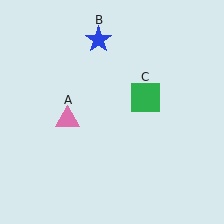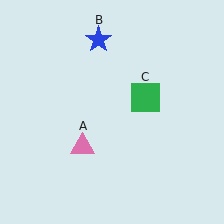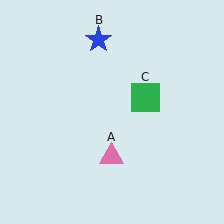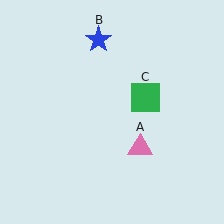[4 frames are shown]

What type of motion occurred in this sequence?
The pink triangle (object A) rotated counterclockwise around the center of the scene.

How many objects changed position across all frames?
1 object changed position: pink triangle (object A).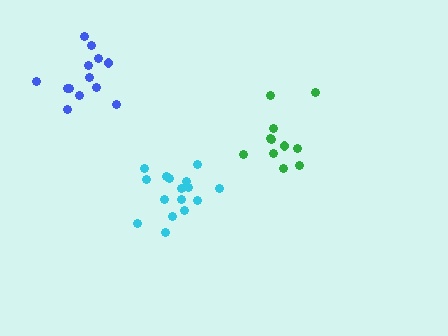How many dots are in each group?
Group 1: 14 dots, Group 2: 16 dots, Group 3: 11 dots (41 total).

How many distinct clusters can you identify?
There are 3 distinct clusters.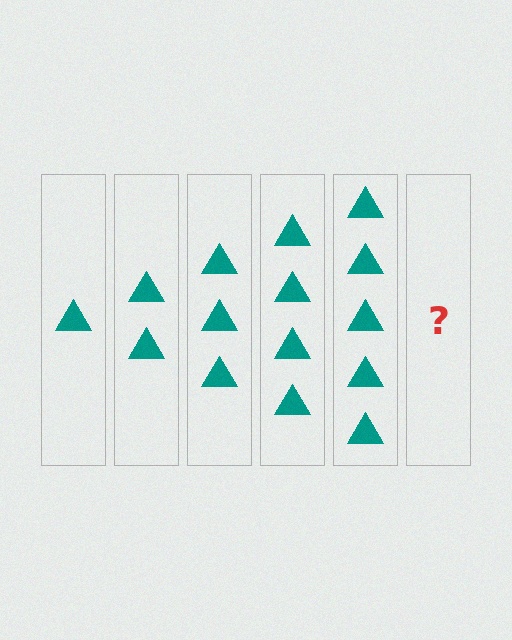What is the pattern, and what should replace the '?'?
The pattern is that each step adds one more triangle. The '?' should be 6 triangles.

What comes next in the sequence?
The next element should be 6 triangles.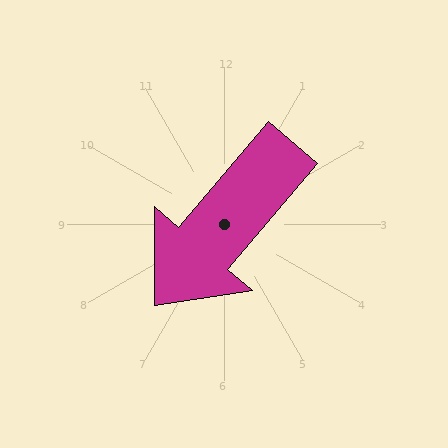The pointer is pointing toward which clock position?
Roughly 7 o'clock.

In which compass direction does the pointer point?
Southwest.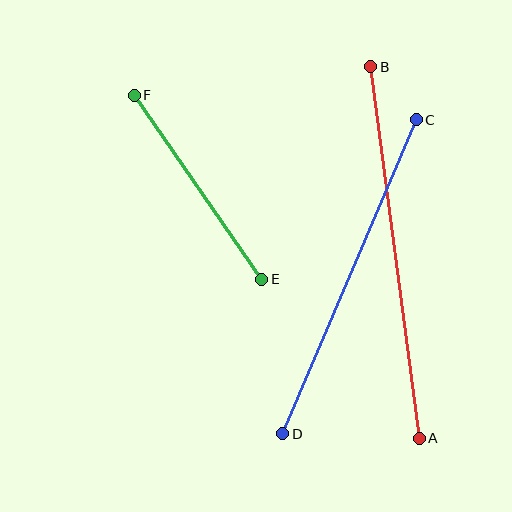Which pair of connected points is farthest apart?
Points A and B are farthest apart.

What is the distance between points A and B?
The distance is approximately 375 pixels.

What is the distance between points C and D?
The distance is approximately 341 pixels.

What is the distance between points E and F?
The distance is approximately 224 pixels.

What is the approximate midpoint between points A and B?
The midpoint is at approximately (395, 252) pixels.